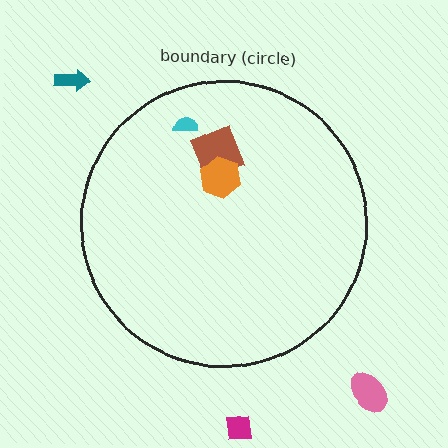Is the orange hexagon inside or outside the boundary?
Inside.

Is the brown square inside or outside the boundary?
Inside.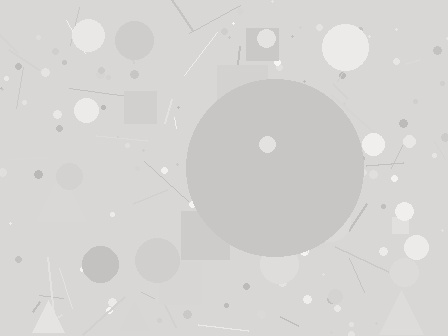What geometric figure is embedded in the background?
A circle is embedded in the background.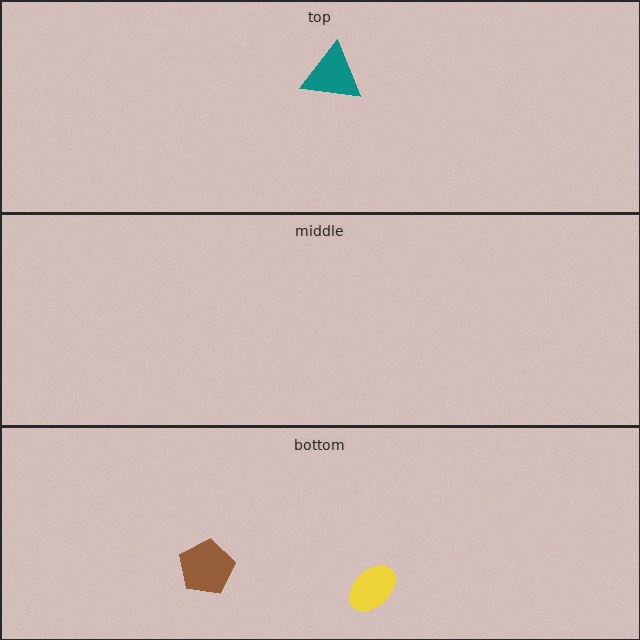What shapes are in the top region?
The teal triangle.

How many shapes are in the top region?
1.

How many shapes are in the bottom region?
2.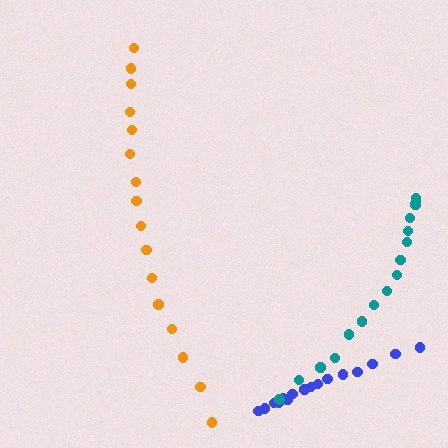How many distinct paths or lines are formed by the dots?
There are 3 distinct paths.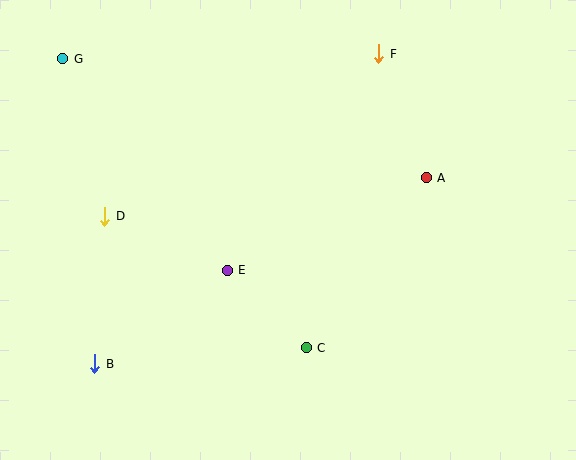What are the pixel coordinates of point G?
Point G is at (63, 59).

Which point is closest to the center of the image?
Point E at (227, 270) is closest to the center.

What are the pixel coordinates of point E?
Point E is at (227, 270).